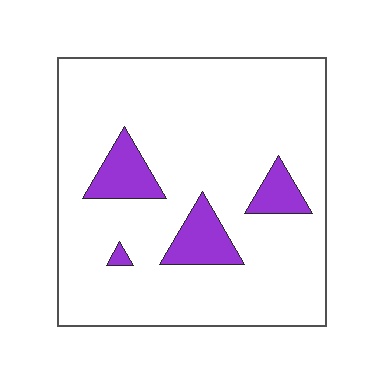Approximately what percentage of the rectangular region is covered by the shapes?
Approximately 10%.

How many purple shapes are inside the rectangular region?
4.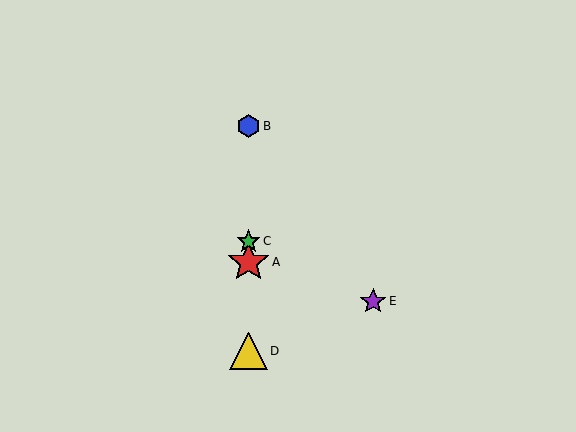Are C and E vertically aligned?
No, C is at x≈248 and E is at x≈373.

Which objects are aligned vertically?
Objects A, B, C, D are aligned vertically.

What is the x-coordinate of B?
Object B is at x≈248.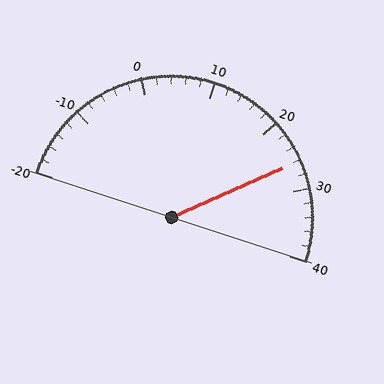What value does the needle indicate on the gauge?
The needle indicates approximately 26.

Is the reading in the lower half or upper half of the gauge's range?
The reading is in the upper half of the range (-20 to 40).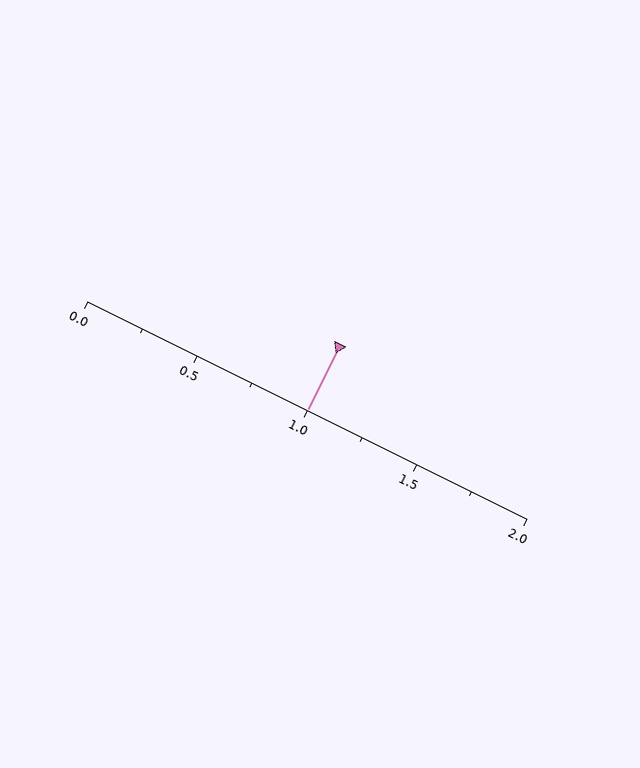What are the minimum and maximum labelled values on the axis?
The axis runs from 0.0 to 2.0.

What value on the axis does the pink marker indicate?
The marker indicates approximately 1.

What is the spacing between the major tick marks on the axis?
The major ticks are spaced 0.5 apart.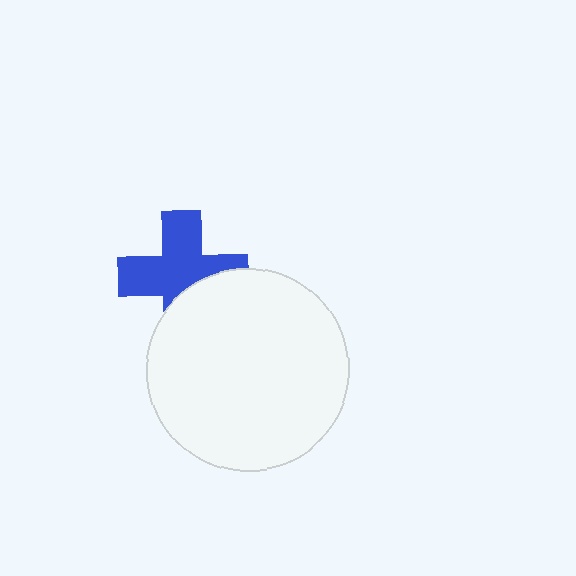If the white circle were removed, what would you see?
You would see the complete blue cross.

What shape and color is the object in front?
The object in front is a white circle.